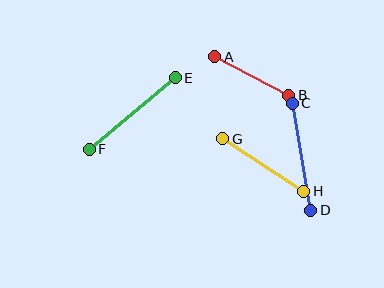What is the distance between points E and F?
The distance is approximately 112 pixels.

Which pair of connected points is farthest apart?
Points E and F are farthest apart.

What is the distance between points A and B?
The distance is approximately 83 pixels.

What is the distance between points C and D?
The distance is approximately 109 pixels.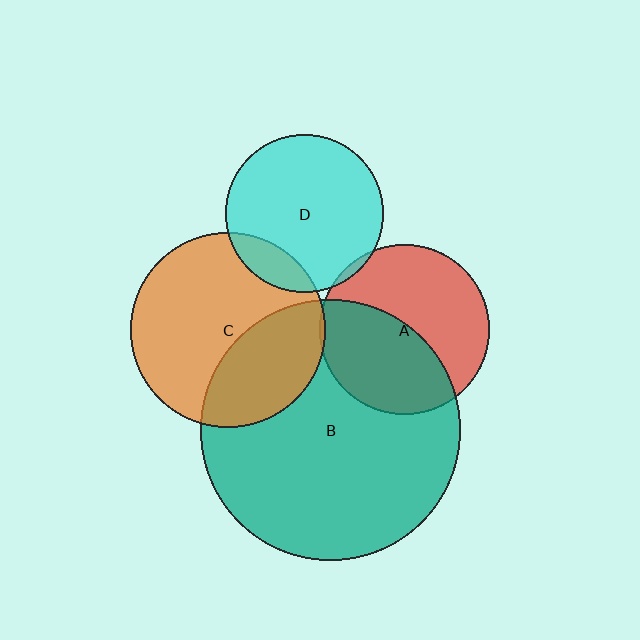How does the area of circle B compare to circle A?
Approximately 2.3 times.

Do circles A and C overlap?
Yes.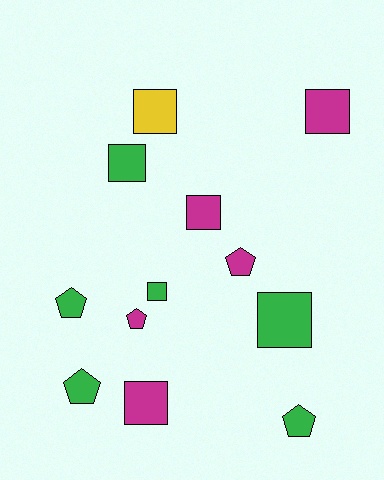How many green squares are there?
There are 3 green squares.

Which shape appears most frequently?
Square, with 7 objects.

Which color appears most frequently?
Green, with 6 objects.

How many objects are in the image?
There are 12 objects.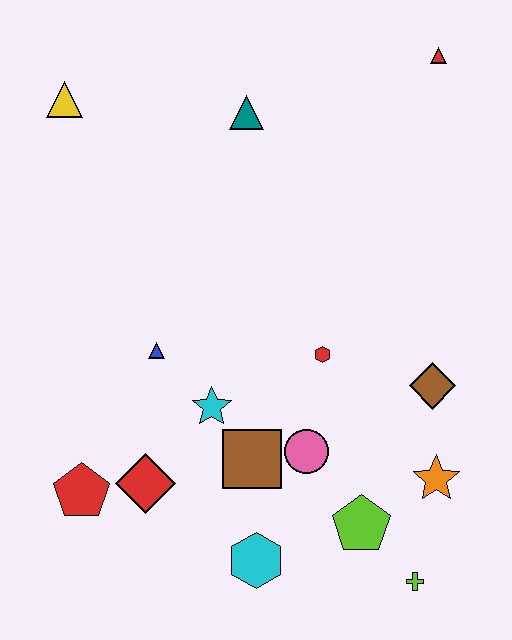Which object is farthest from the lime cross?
The yellow triangle is farthest from the lime cross.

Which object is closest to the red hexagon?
The pink circle is closest to the red hexagon.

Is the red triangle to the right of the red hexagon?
Yes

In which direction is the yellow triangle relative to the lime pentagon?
The yellow triangle is above the lime pentagon.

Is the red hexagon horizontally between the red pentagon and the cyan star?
No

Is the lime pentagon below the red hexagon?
Yes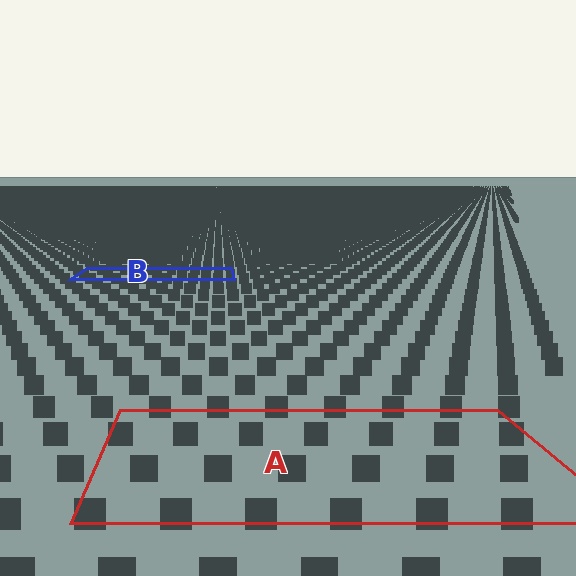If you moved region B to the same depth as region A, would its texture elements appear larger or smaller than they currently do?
They would appear larger. At a closer depth, the same texture elements are projected at a bigger on-screen size.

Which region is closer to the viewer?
Region A is closer. The texture elements there are larger and more spread out.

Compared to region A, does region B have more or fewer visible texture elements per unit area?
Region B has more texture elements per unit area — they are packed more densely because it is farther away.